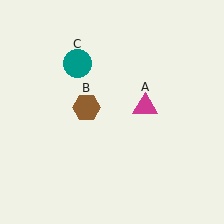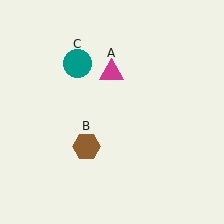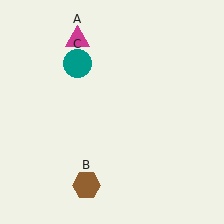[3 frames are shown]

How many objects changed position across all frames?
2 objects changed position: magenta triangle (object A), brown hexagon (object B).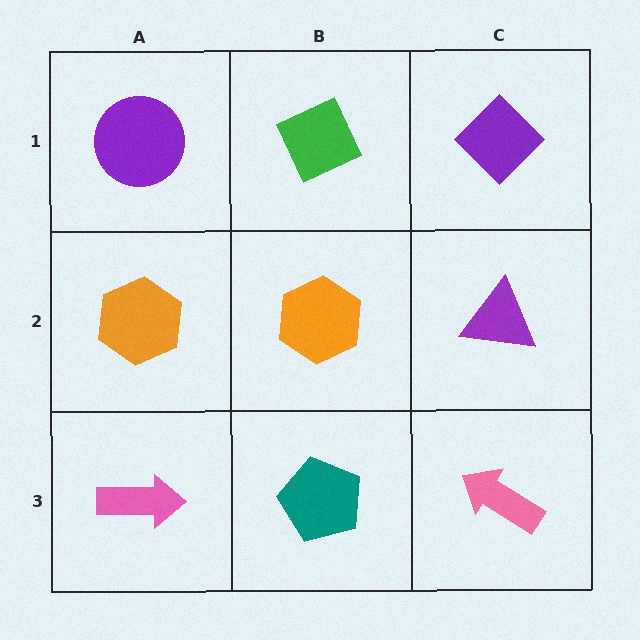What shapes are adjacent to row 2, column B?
A green diamond (row 1, column B), a teal pentagon (row 3, column B), an orange hexagon (row 2, column A), a purple triangle (row 2, column C).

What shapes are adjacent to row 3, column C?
A purple triangle (row 2, column C), a teal pentagon (row 3, column B).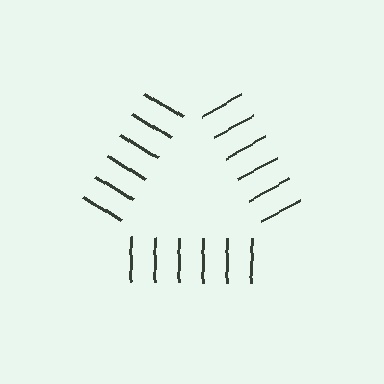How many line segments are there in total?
18 — 6 along each of the 3 edges.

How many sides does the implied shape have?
3 sides — the line-ends trace a triangle.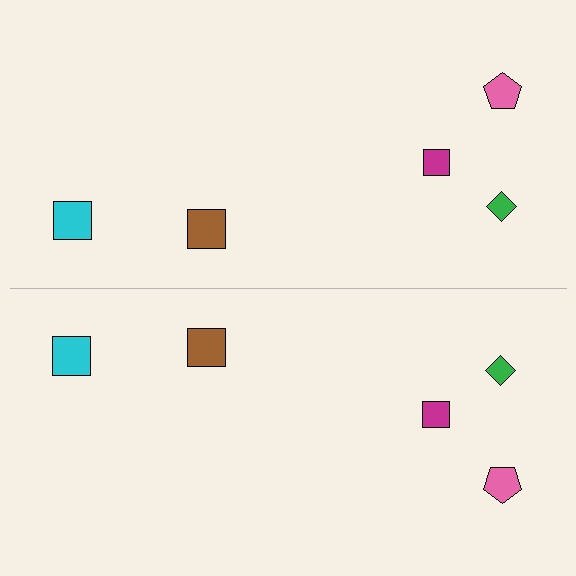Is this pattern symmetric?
Yes, this pattern has bilateral (reflection) symmetry.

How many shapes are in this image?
There are 10 shapes in this image.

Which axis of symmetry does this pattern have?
The pattern has a horizontal axis of symmetry running through the center of the image.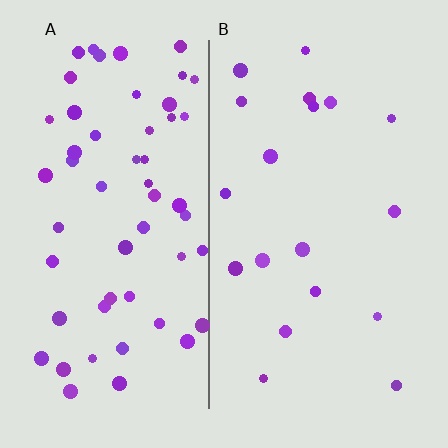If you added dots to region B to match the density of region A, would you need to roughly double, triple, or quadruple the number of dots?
Approximately triple.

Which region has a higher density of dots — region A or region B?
A (the left).